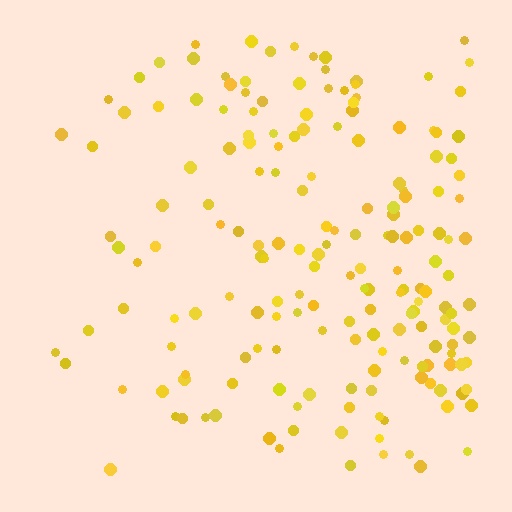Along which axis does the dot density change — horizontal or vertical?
Horizontal.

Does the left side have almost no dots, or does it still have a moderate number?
Still a moderate number, just noticeably fewer than the right.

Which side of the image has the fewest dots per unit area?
The left.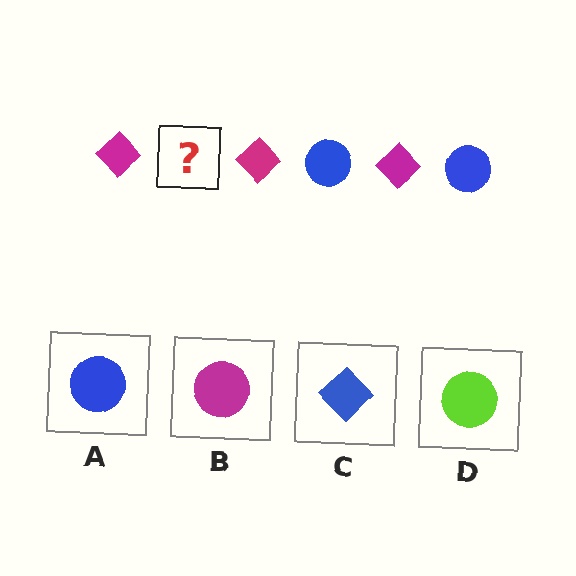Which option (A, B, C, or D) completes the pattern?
A.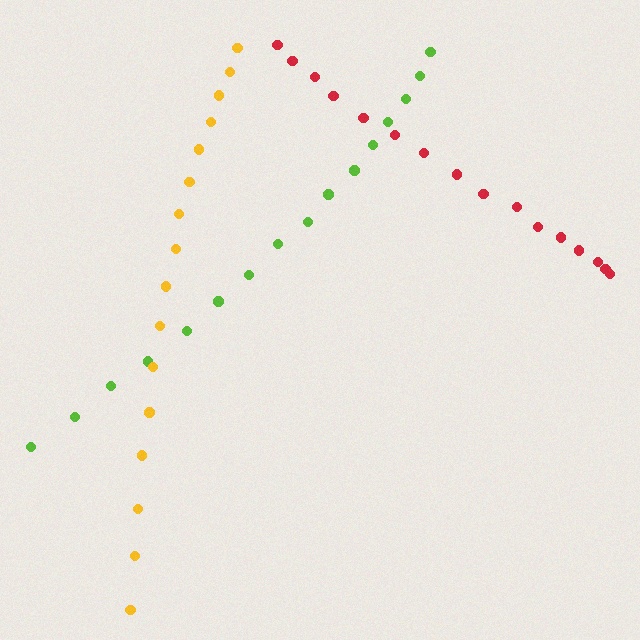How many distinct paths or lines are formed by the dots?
There are 3 distinct paths.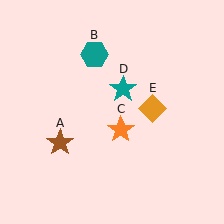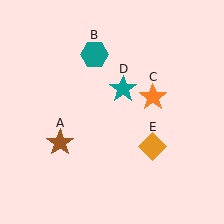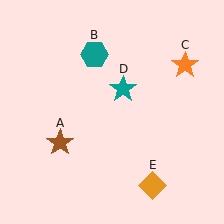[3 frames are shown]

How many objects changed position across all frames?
2 objects changed position: orange star (object C), orange diamond (object E).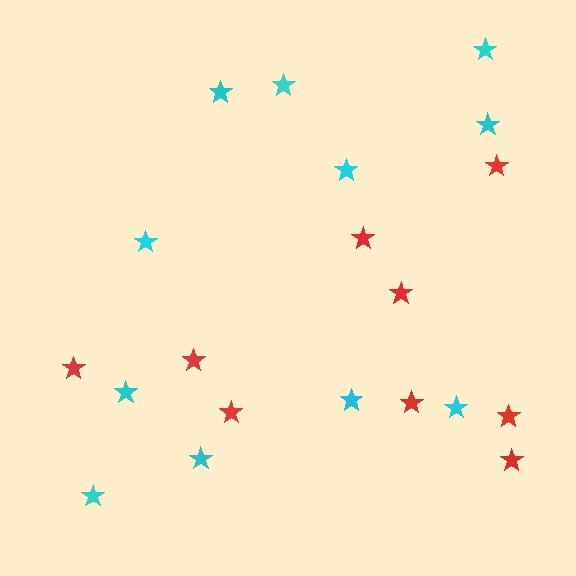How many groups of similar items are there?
There are 2 groups: one group of red stars (9) and one group of cyan stars (11).